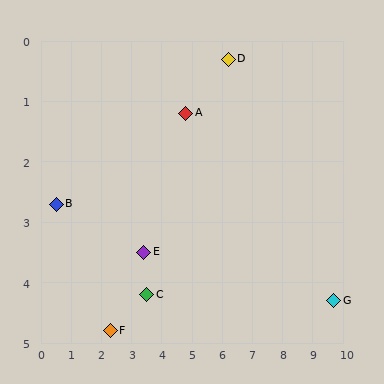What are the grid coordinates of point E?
Point E is at approximately (3.4, 3.5).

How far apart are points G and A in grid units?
Points G and A are about 5.8 grid units apart.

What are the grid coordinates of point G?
Point G is at approximately (9.7, 4.3).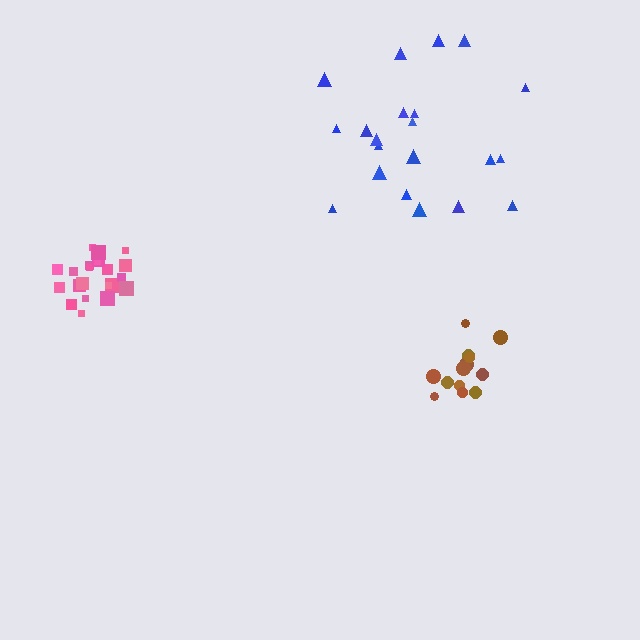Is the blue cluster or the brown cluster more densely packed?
Brown.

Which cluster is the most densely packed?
Pink.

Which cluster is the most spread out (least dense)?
Blue.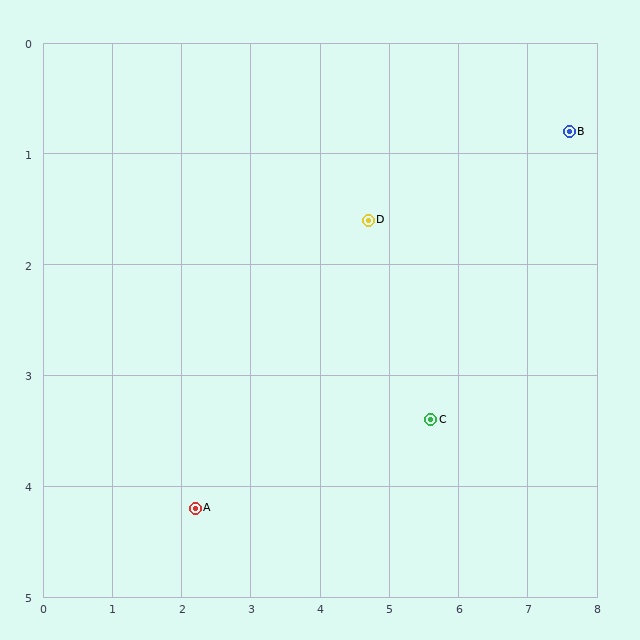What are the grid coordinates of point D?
Point D is at approximately (4.7, 1.6).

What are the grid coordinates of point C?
Point C is at approximately (5.6, 3.4).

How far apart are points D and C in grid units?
Points D and C are about 2.0 grid units apart.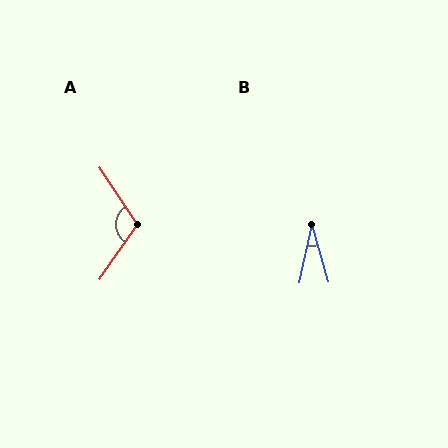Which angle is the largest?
A, at approximately 112 degrees.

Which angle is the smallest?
B, at approximately 28 degrees.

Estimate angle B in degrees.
Approximately 28 degrees.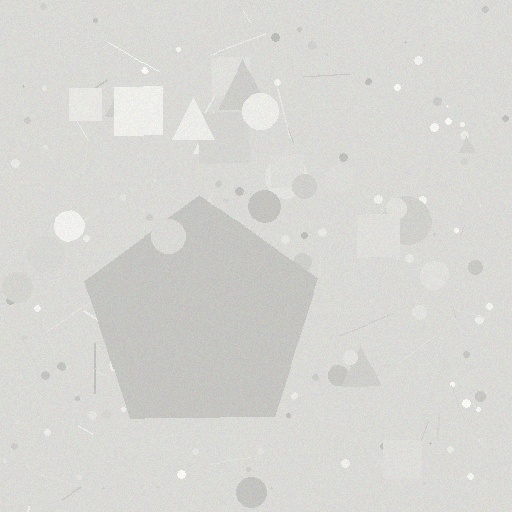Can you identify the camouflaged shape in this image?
The camouflaged shape is a pentagon.